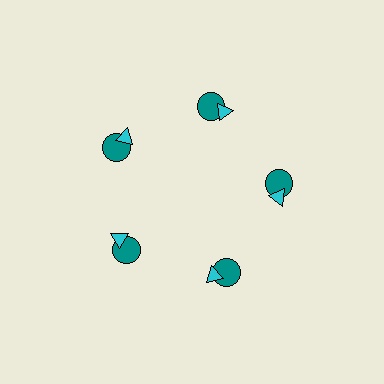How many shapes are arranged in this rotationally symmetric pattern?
There are 10 shapes, arranged in 5 groups of 2.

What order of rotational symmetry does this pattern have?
This pattern has 5-fold rotational symmetry.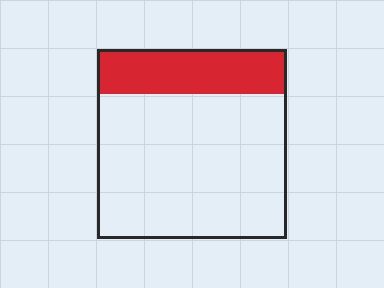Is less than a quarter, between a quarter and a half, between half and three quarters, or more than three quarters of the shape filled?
Less than a quarter.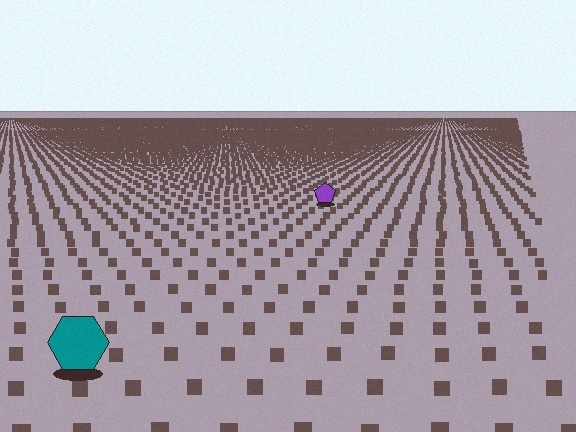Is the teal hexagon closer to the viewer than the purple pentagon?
Yes. The teal hexagon is closer — you can tell from the texture gradient: the ground texture is coarser near it.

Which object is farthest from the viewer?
The purple pentagon is farthest from the viewer. It appears smaller and the ground texture around it is denser.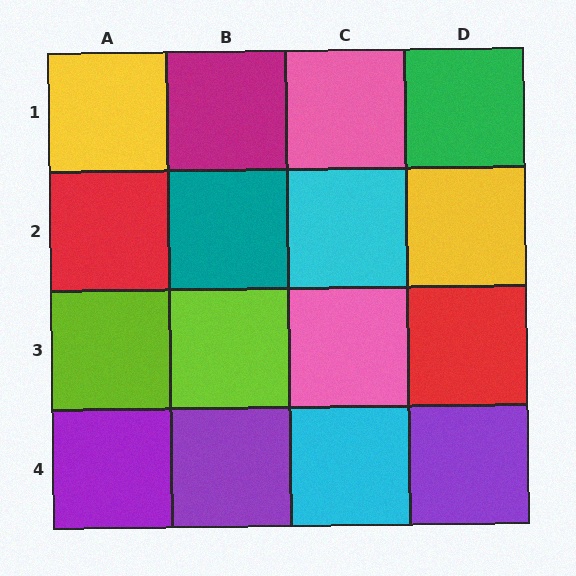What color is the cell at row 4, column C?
Cyan.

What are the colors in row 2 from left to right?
Red, teal, cyan, yellow.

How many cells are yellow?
2 cells are yellow.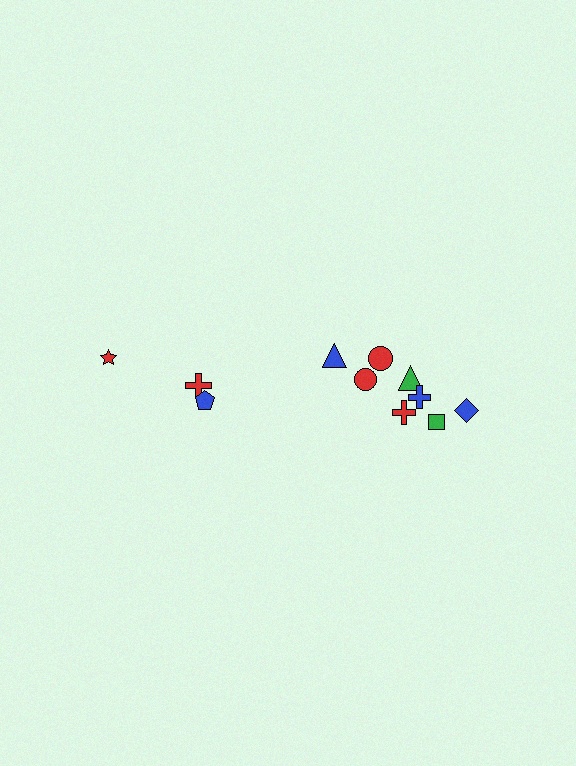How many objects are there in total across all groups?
There are 11 objects.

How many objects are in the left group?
There are 3 objects.